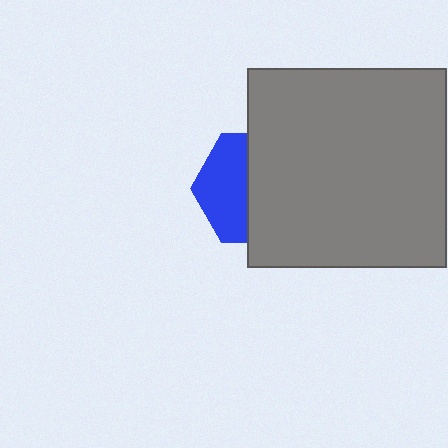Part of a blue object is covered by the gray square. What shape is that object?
It is a hexagon.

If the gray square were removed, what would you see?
You would see the complete blue hexagon.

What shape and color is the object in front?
The object in front is a gray square.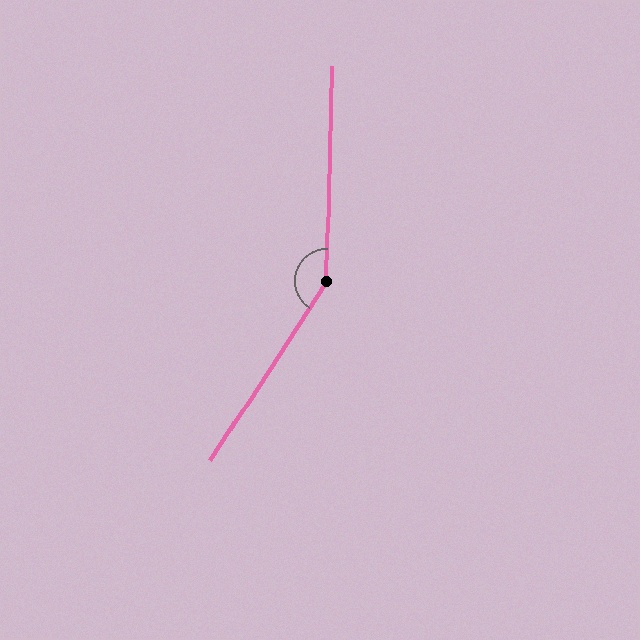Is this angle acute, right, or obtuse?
It is obtuse.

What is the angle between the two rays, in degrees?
Approximately 149 degrees.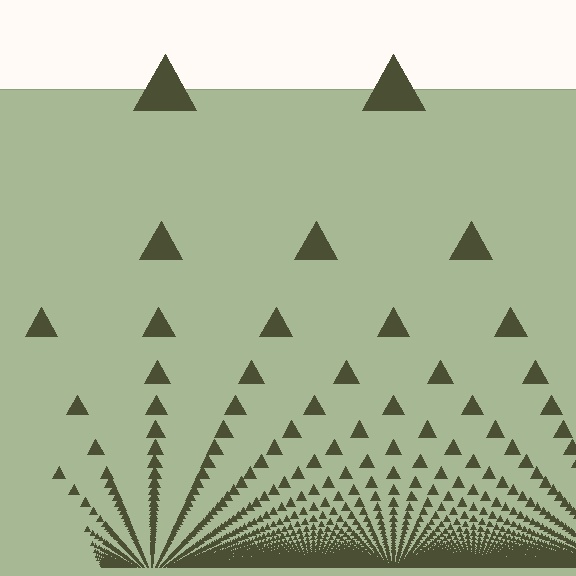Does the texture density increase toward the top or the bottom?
Density increases toward the bottom.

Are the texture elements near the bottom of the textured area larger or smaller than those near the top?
Smaller. The gradient is inverted — elements near the bottom are smaller and denser.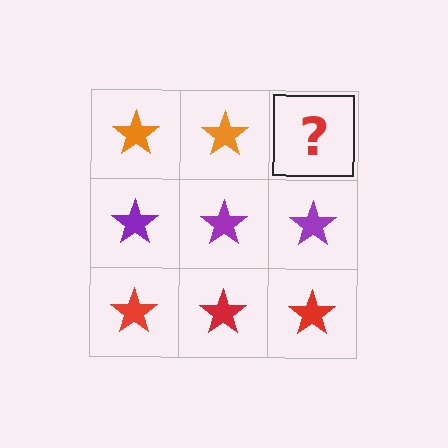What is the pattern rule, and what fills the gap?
The rule is that each row has a consistent color. The gap should be filled with an orange star.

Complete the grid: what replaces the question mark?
The question mark should be replaced with an orange star.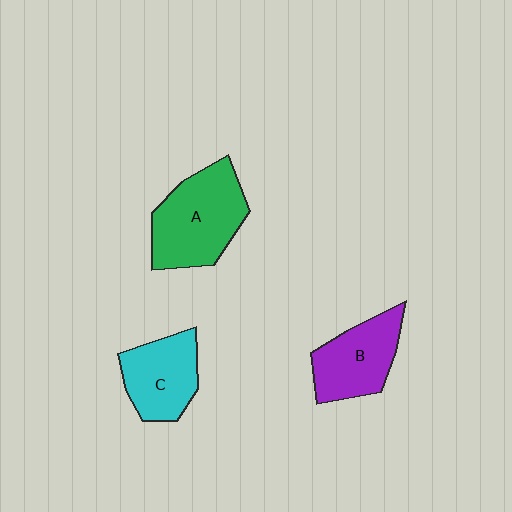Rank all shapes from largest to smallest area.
From largest to smallest: A (green), B (purple), C (cyan).